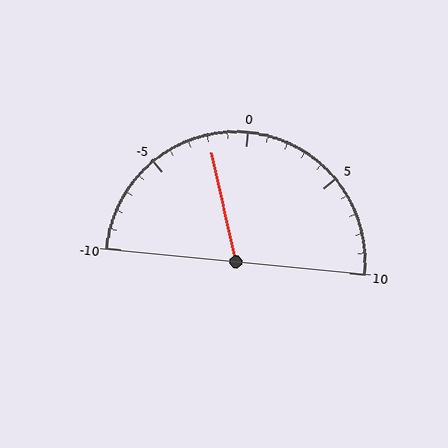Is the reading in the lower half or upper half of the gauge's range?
The reading is in the lower half of the range (-10 to 10).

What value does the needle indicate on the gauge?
The needle indicates approximately -2.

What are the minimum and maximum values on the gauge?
The gauge ranges from -10 to 10.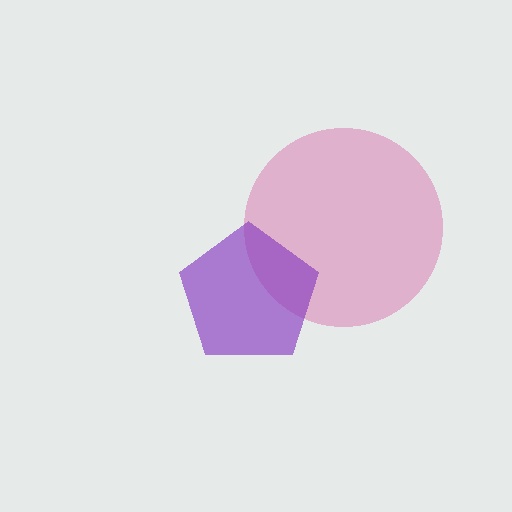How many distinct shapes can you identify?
There are 2 distinct shapes: a pink circle, a purple pentagon.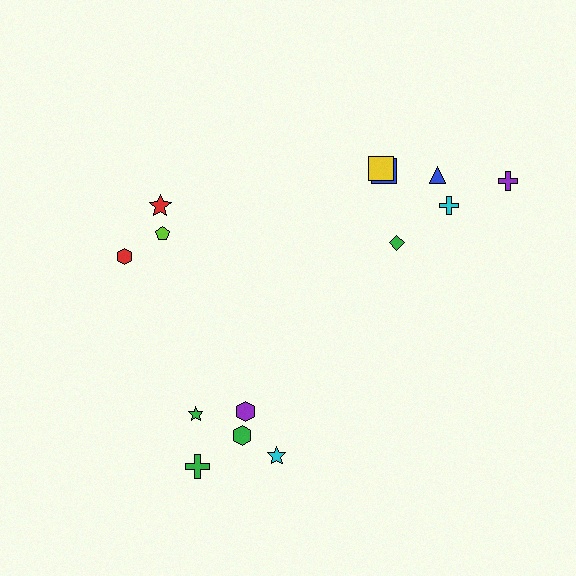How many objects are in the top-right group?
There are 6 objects.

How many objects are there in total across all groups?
There are 14 objects.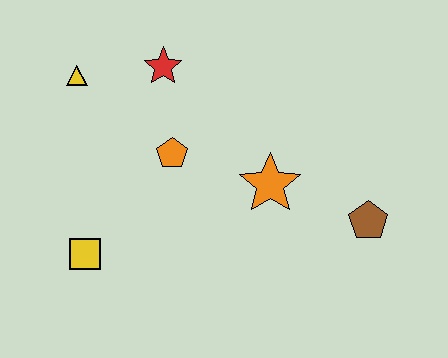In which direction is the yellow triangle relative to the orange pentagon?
The yellow triangle is to the left of the orange pentagon.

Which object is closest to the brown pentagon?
The orange star is closest to the brown pentagon.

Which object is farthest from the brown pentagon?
The yellow triangle is farthest from the brown pentagon.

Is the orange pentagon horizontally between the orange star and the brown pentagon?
No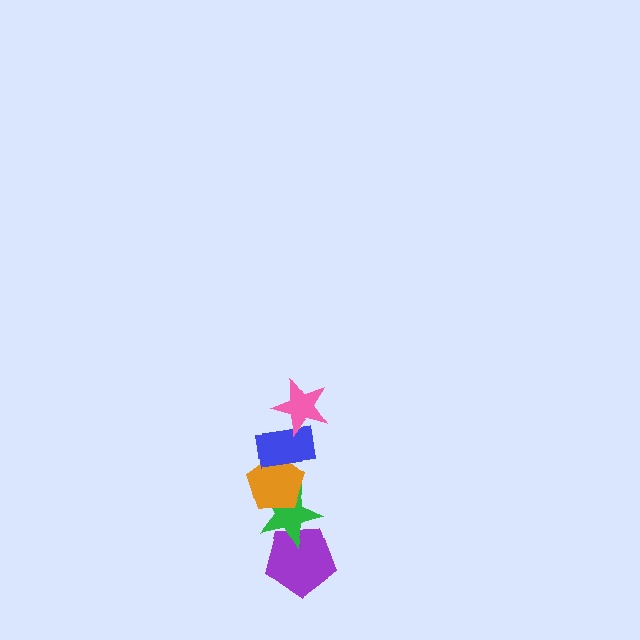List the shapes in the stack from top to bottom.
From top to bottom: the pink star, the blue rectangle, the orange pentagon, the green star, the purple pentagon.